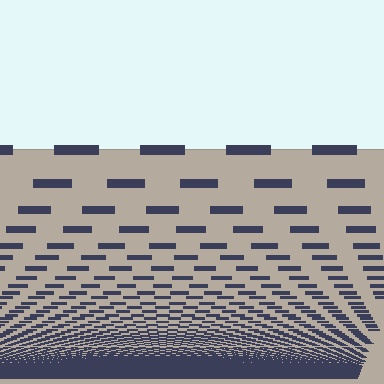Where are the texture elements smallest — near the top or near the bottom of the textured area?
Near the bottom.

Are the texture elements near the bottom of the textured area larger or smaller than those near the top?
Smaller. The gradient is inverted — elements near the bottom are smaller and denser.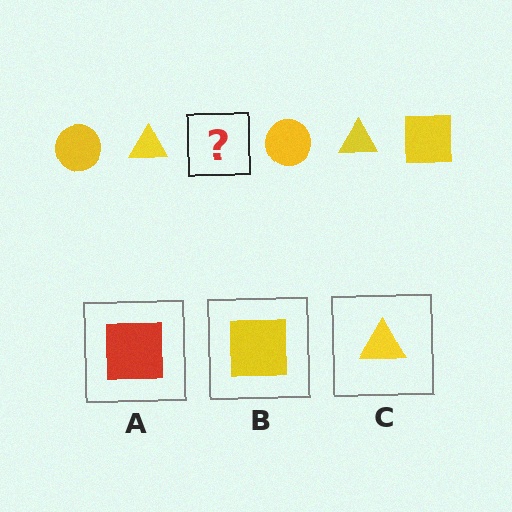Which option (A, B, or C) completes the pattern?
B.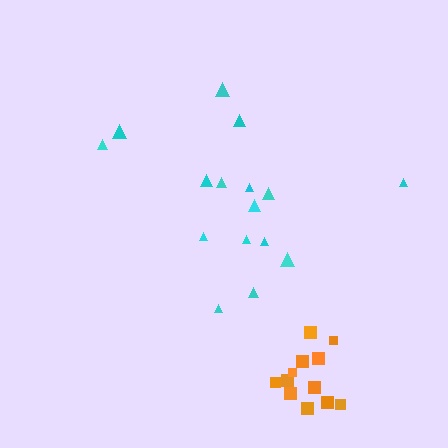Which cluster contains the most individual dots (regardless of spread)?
Cyan (16).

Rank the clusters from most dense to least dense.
orange, cyan.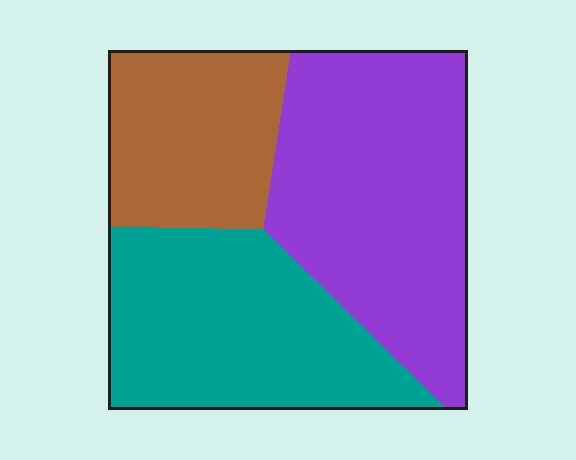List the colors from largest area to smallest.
From largest to smallest: purple, teal, brown.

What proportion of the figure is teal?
Teal takes up about one third (1/3) of the figure.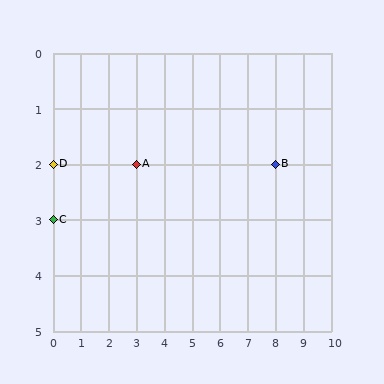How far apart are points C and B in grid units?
Points C and B are 8 columns and 1 row apart (about 8.1 grid units diagonally).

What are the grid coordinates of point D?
Point D is at grid coordinates (0, 2).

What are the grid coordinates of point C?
Point C is at grid coordinates (0, 3).